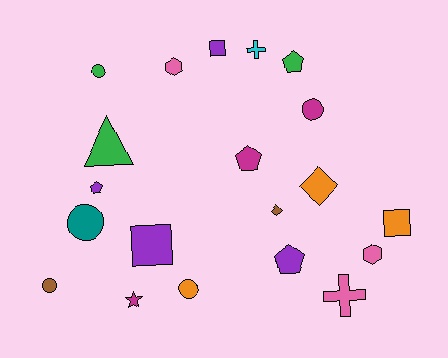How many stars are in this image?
There is 1 star.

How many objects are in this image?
There are 20 objects.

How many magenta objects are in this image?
There are 3 magenta objects.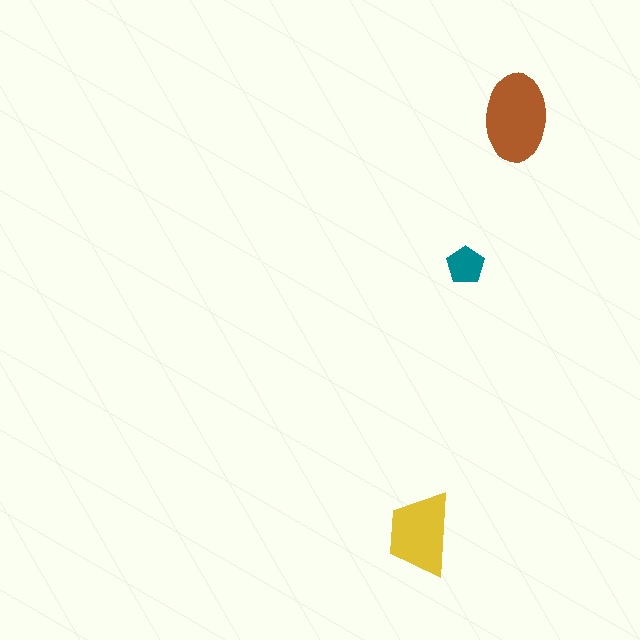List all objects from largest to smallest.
The brown ellipse, the yellow trapezoid, the teal pentagon.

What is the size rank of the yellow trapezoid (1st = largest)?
2nd.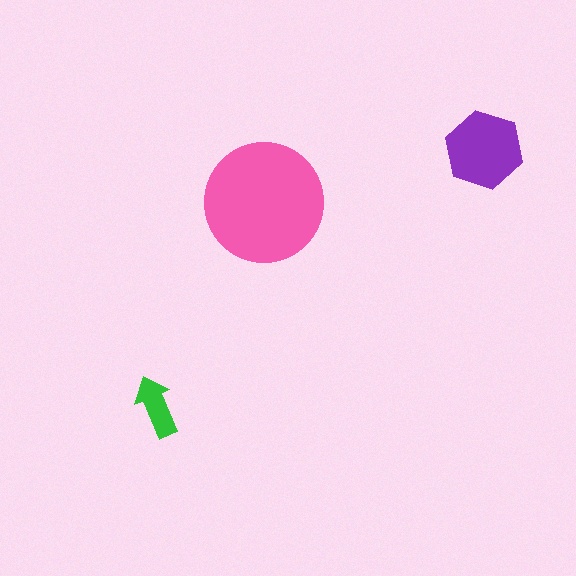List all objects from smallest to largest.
The green arrow, the purple hexagon, the pink circle.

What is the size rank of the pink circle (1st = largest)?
1st.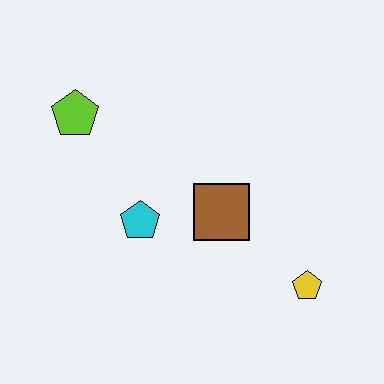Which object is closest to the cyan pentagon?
The brown square is closest to the cyan pentagon.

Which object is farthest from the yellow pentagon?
The lime pentagon is farthest from the yellow pentagon.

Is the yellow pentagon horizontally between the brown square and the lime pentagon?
No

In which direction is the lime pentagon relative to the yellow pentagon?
The lime pentagon is to the left of the yellow pentagon.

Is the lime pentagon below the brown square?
No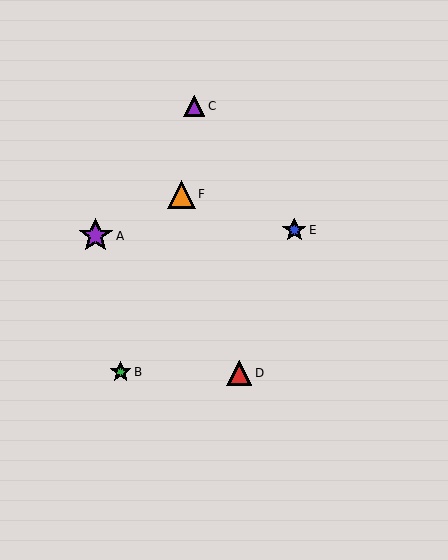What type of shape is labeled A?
Shape A is a purple star.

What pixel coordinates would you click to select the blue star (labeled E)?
Click at (294, 230) to select the blue star E.